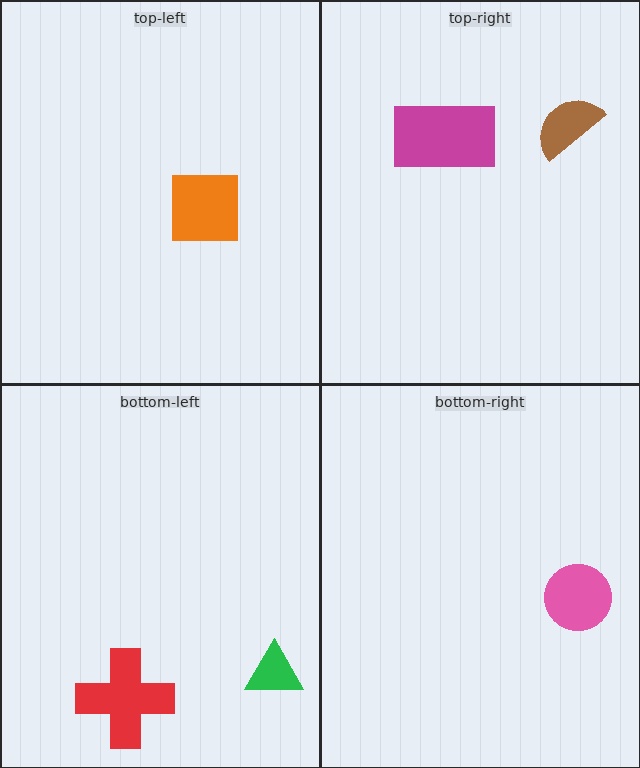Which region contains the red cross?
The bottom-left region.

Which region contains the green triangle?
The bottom-left region.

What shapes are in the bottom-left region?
The red cross, the green triangle.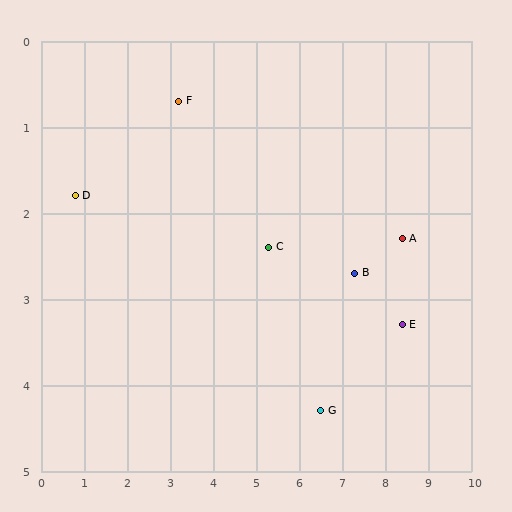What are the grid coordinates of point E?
Point E is at approximately (8.4, 3.3).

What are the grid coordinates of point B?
Point B is at approximately (7.3, 2.7).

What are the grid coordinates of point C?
Point C is at approximately (5.3, 2.4).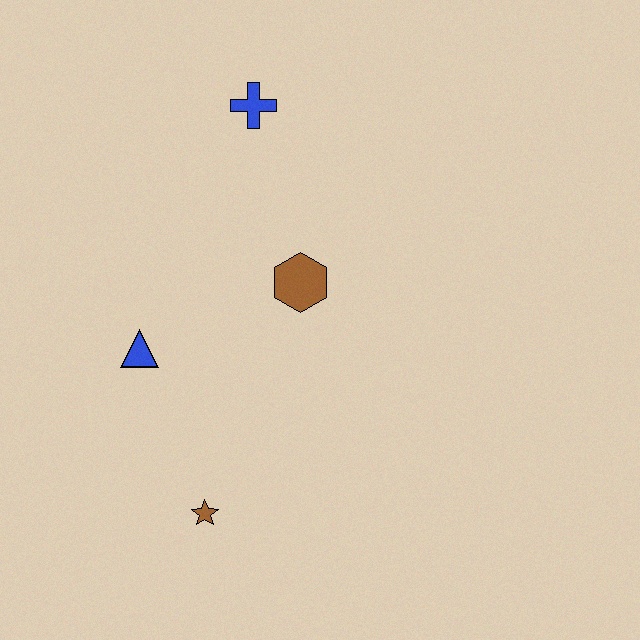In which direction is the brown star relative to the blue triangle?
The brown star is below the blue triangle.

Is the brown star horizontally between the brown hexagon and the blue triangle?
Yes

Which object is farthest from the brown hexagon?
The brown star is farthest from the brown hexagon.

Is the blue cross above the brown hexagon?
Yes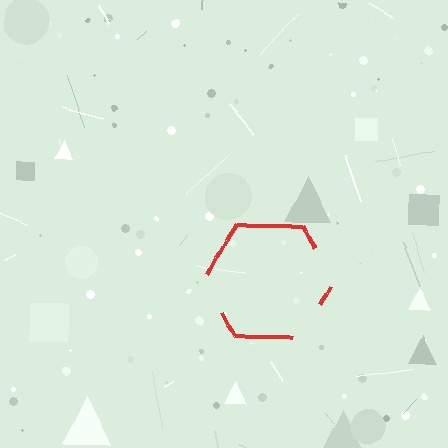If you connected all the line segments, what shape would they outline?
They would outline a hexagon.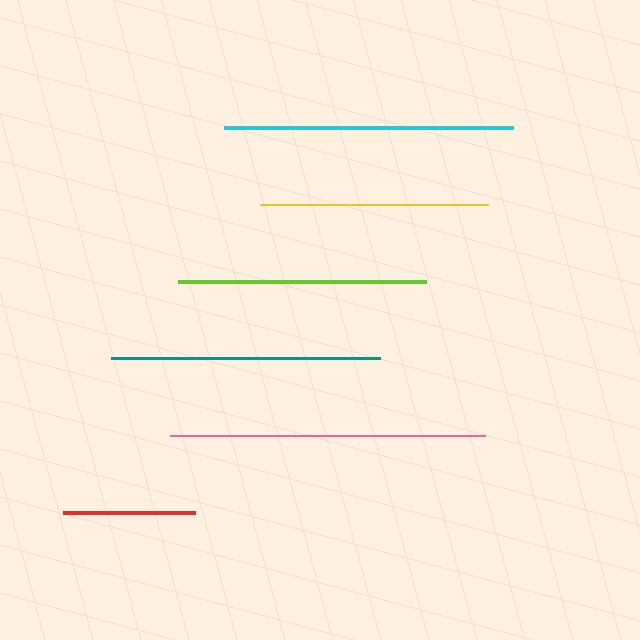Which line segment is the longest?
The pink line is the longest at approximately 314 pixels.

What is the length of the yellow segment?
The yellow segment is approximately 228 pixels long.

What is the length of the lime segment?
The lime segment is approximately 247 pixels long.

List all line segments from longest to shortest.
From longest to shortest: pink, cyan, teal, lime, yellow, red.